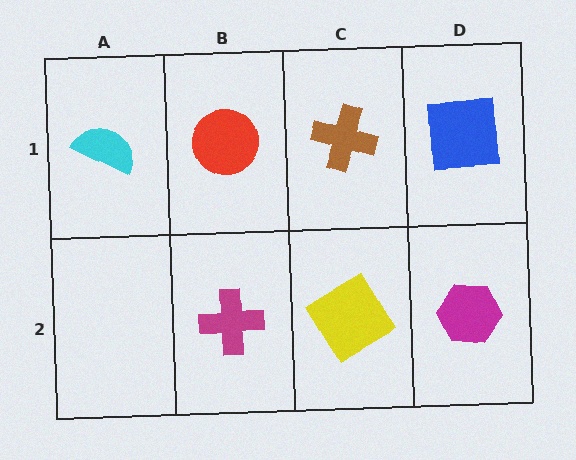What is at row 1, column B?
A red circle.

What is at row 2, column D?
A magenta hexagon.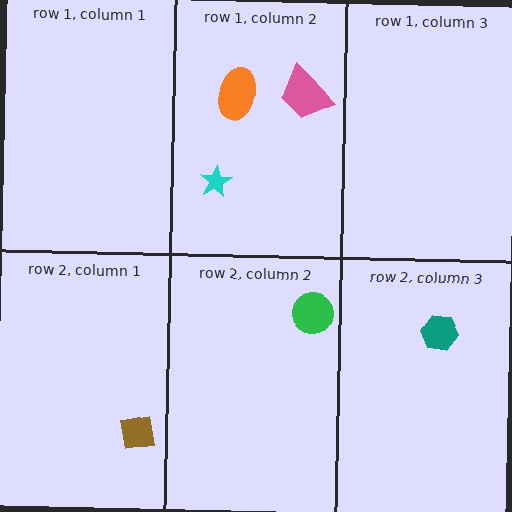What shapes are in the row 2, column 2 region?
The green circle.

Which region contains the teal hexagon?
The row 2, column 3 region.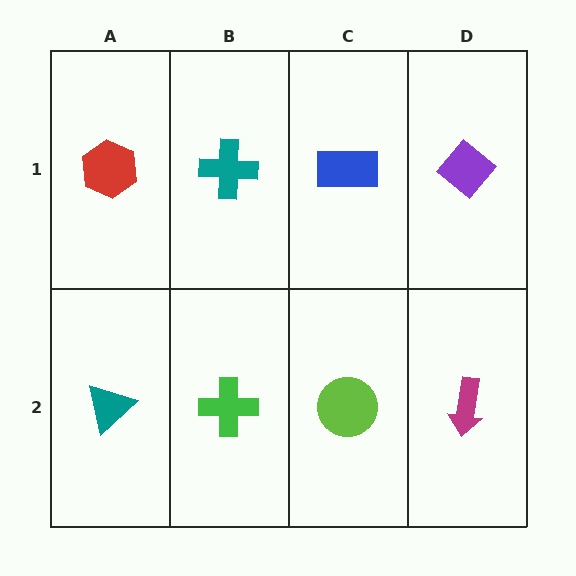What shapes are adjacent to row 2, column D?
A purple diamond (row 1, column D), a lime circle (row 2, column C).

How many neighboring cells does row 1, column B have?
3.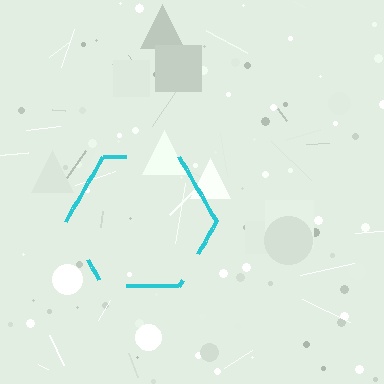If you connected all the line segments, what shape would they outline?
They would outline a hexagon.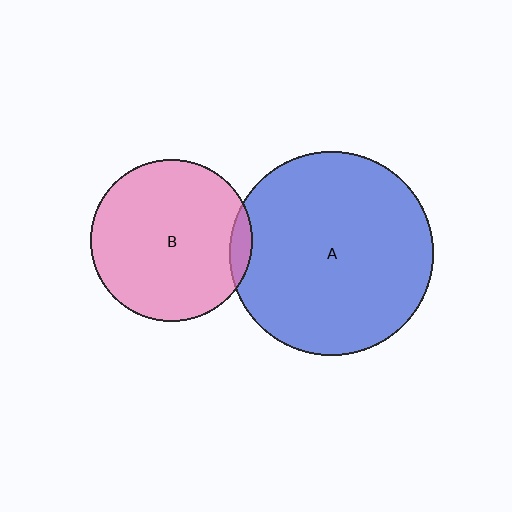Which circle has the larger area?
Circle A (blue).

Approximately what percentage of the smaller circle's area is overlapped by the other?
Approximately 5%.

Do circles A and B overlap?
Yes.